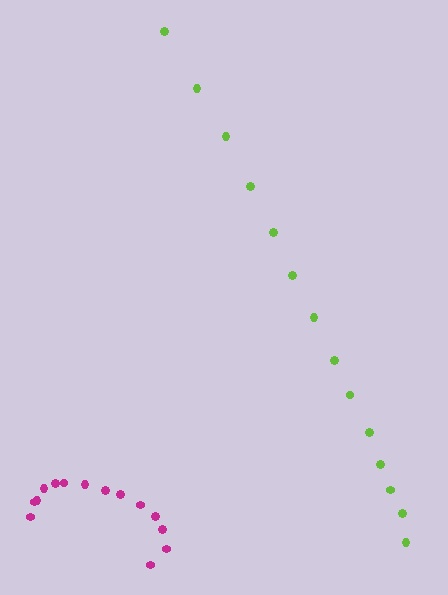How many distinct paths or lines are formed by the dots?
There are 2 distinct paths.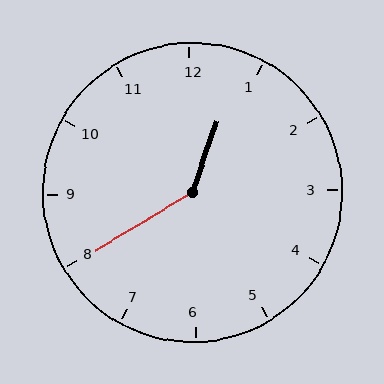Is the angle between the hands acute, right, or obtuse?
It is obtuse.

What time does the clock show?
12:40.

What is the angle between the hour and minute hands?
Approximately 140 degrees.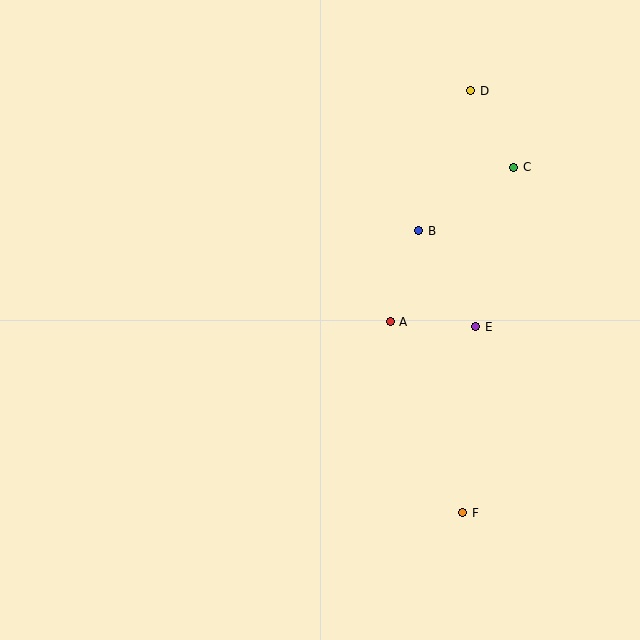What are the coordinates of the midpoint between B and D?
The midpoint between B and D is at (445, 161).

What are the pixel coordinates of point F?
Point F is at (463, 513).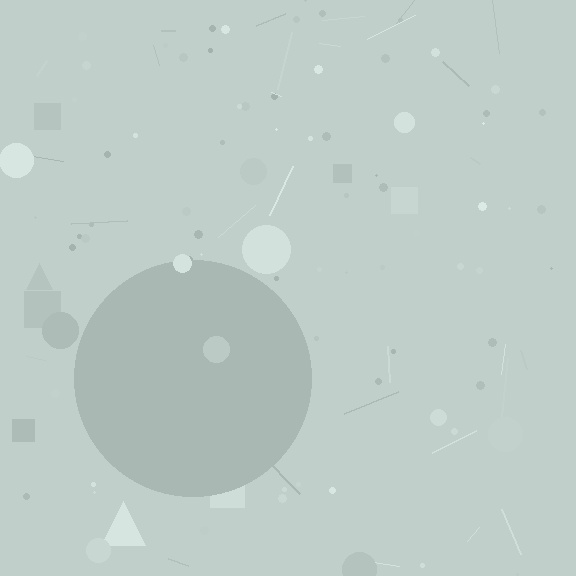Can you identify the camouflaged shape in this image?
The camouflaged shape is a circle.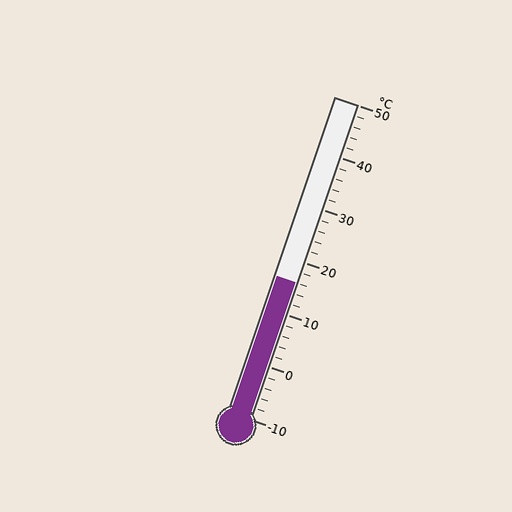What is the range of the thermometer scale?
The thermometer scale ranges from -10°C to 50°C.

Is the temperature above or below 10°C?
The temperature is above 10°C.